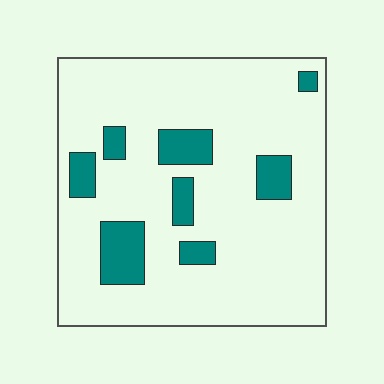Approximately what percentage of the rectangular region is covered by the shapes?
Approximately 15%.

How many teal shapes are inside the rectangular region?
8.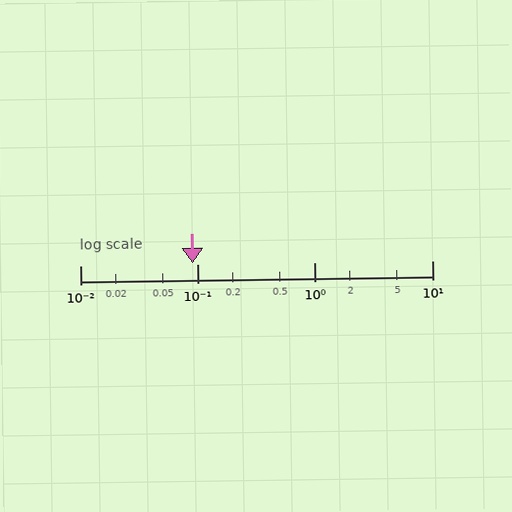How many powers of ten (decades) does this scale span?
The scale spans 3 decades, from 0.01 to 10.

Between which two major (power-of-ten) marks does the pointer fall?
The pointer is between 0.01 and 0.1.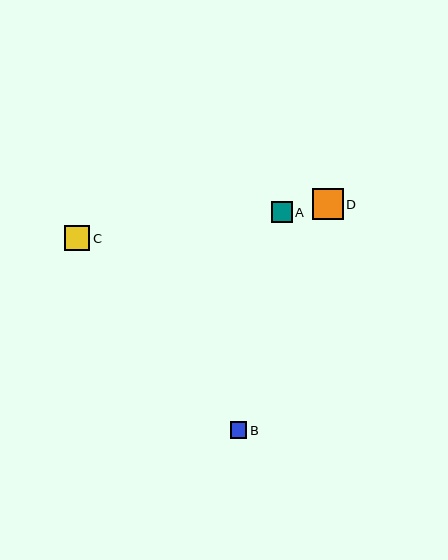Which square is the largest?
Square D is the largest with a size of approximately 31 pixels.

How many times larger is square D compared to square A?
Square D is approximately 1.5 times the size of square A.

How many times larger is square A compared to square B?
Square A is approximately 1.3 times the size of square B.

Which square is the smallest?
Square B is the smallest with a size of approximately 16 pixels.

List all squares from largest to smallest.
From largest to smallest: D, C, A, B.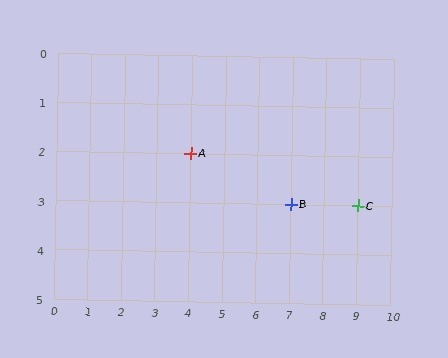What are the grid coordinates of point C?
Point C is at grid coordinates (9, 3).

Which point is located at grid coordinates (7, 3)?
Point B is at (7, 3).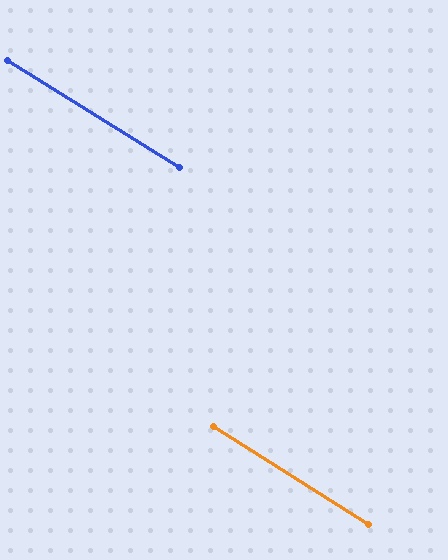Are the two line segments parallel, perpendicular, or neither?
Parallel — their directions differ by only 0.3°.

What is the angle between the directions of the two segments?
Approximately 0 degrees.